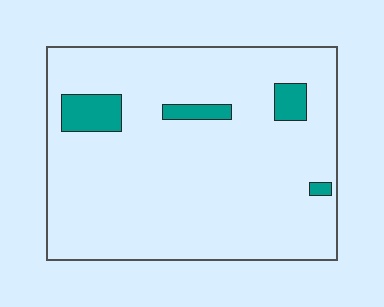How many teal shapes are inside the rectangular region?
4.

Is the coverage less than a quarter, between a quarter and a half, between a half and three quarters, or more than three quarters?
Less than a quarter.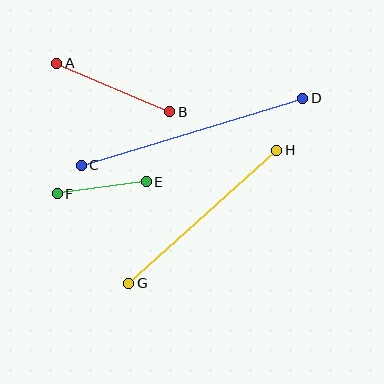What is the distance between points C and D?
The distance is approximately 232 pixels.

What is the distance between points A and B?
The distance is approximately 123 pixels.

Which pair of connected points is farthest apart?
Points C and D are farthest apart.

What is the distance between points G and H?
The distance is approximately 199 pixels.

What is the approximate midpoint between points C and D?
The midpoint is at approximately (192, 132) pixels.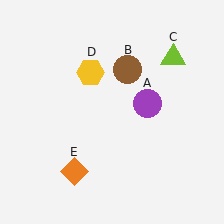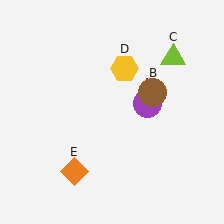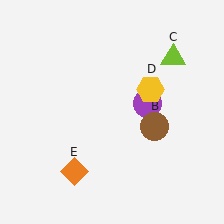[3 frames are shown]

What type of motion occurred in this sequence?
The brown circle (object B), yellow hexagon (object D) rotated clockwise around the center of the scene.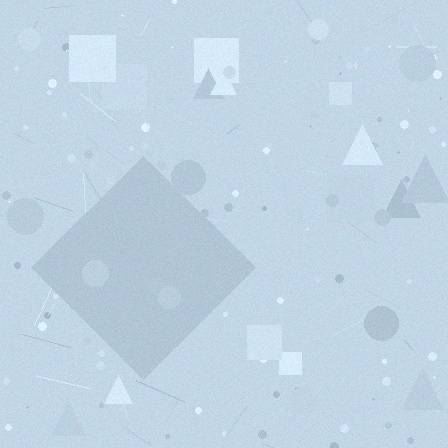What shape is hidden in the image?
A diamond is hidden in the image.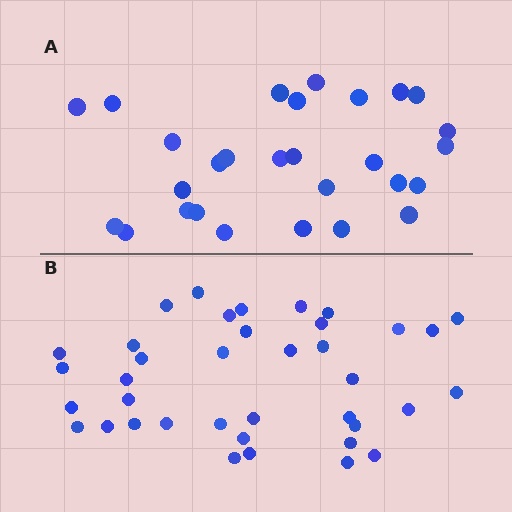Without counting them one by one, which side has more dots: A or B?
Region B (the bottom region) has more dots.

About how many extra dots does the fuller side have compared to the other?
Region B has roughly 10 or so more dots than region A.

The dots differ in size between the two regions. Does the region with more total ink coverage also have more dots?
No. Region A has more total ink coverage because its dots are larger, but region B actually contains more individual dots. Total area can be misleading — the number of items is what matters here.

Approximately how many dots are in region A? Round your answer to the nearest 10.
About 30 dots. (The exact count is 28, which rounds to 30.)